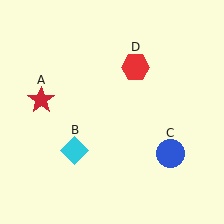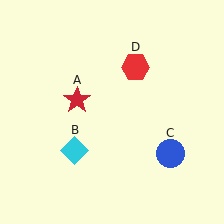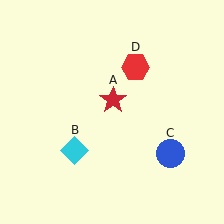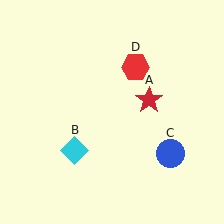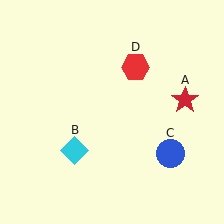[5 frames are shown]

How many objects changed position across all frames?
1 object changed position: red star (object A).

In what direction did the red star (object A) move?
The red star (object A) moved right.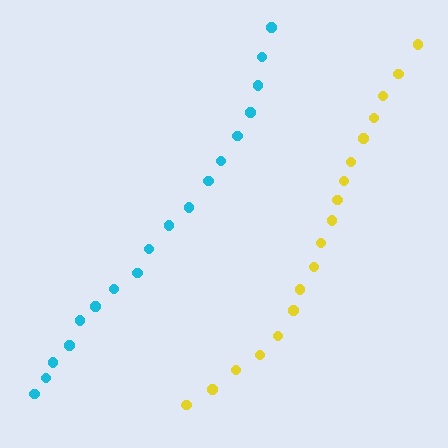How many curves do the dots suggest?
There are 2 distinct paths.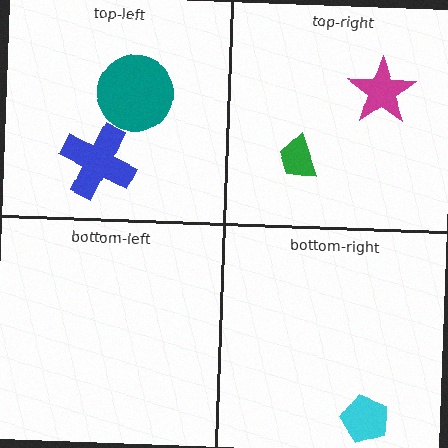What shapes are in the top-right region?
The magenta star, the green trapezoid.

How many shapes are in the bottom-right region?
1.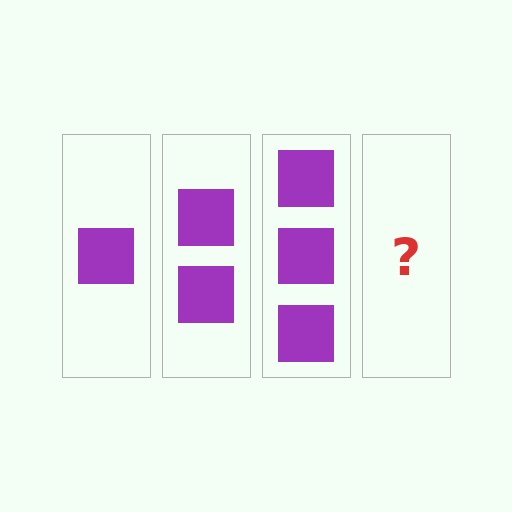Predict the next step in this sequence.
The next step is 4 squares.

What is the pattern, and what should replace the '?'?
The pattern is that each step adds one more square. The '?' should be 4 squares.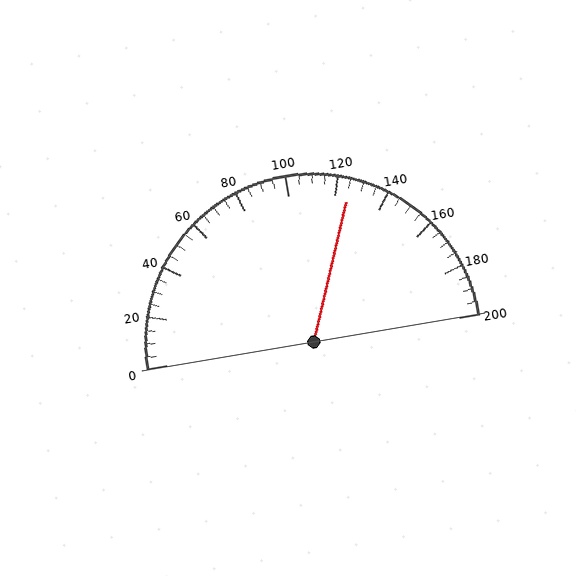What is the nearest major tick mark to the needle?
The nearest major tick mark is 120.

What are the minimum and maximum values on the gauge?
The gauge ranges from 0 to 200.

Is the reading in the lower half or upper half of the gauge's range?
The reading is in the upper half of the range (0 to 200).